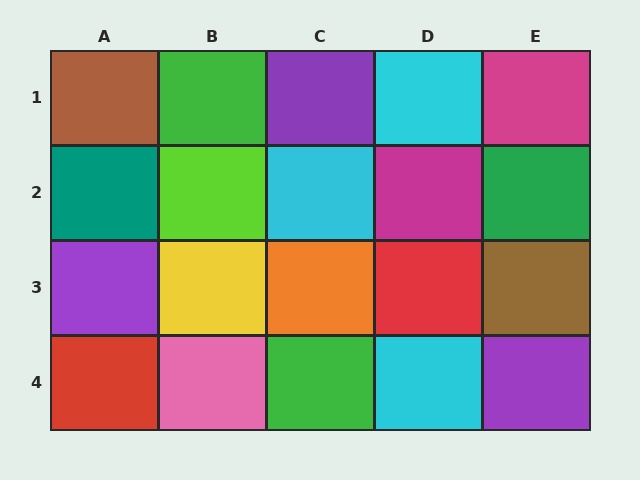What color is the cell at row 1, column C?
Purple.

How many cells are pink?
1 cell is pink.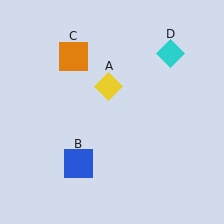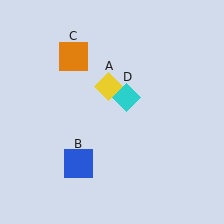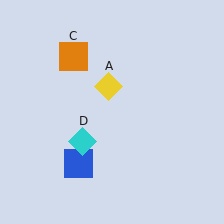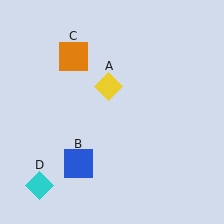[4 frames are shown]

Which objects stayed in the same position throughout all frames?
Yellow diamond (object A) and blue square (object B) and orange square (object C) remained stationary.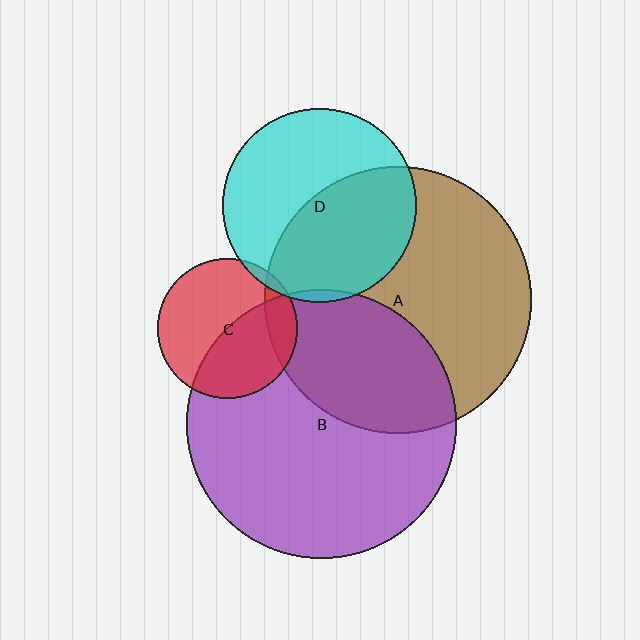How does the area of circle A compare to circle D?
Approximately 1.9 times.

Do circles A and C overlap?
Yes.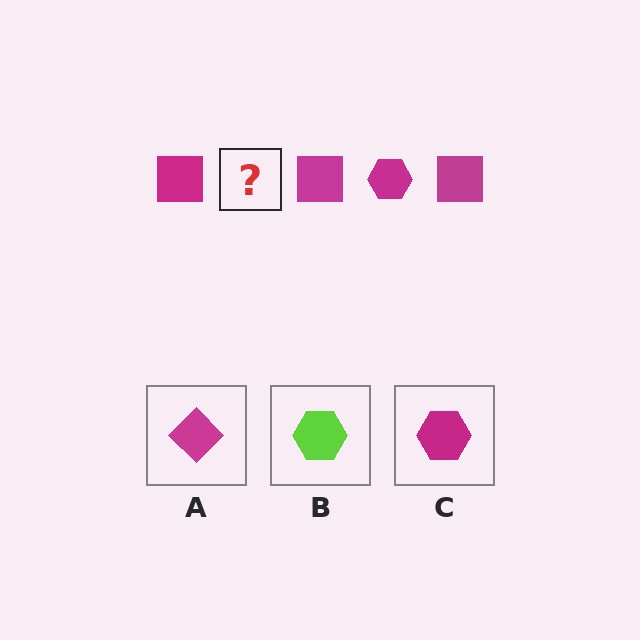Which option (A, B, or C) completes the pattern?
C.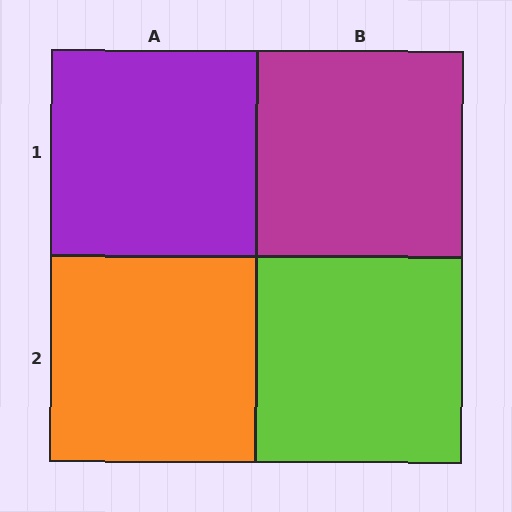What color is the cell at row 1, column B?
Magenta.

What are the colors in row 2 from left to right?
Orange, lime.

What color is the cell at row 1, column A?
Purple.